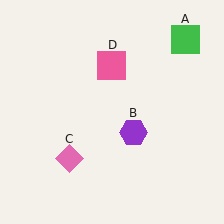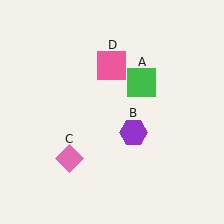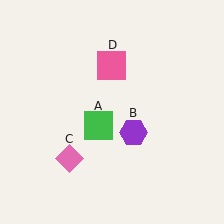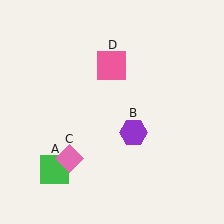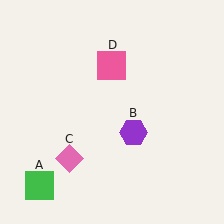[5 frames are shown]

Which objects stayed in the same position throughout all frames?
Purple hexagon (object B) and pink diamond (object C) and pink square (object D) remained stationary.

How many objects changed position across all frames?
1 object changed position: green square (object A).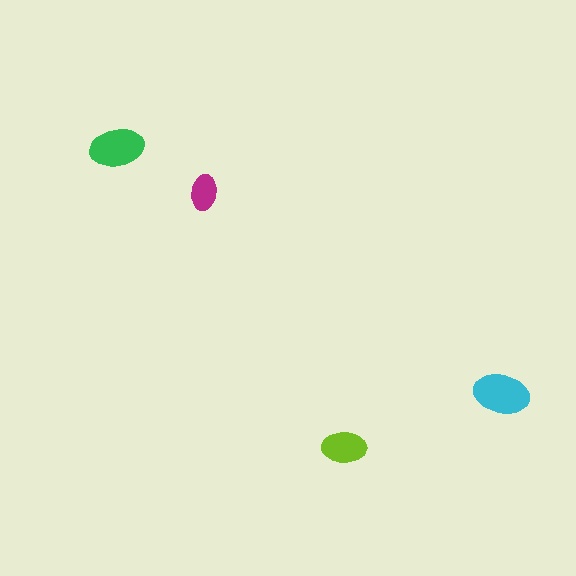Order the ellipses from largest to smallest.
the cyan one, the green one, the lime one, the magenta one.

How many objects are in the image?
There are 4 objects in the image.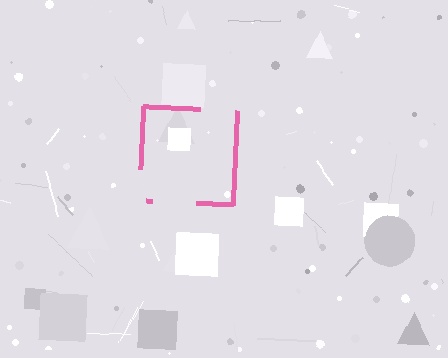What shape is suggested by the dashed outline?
The dashed outline suggests a square.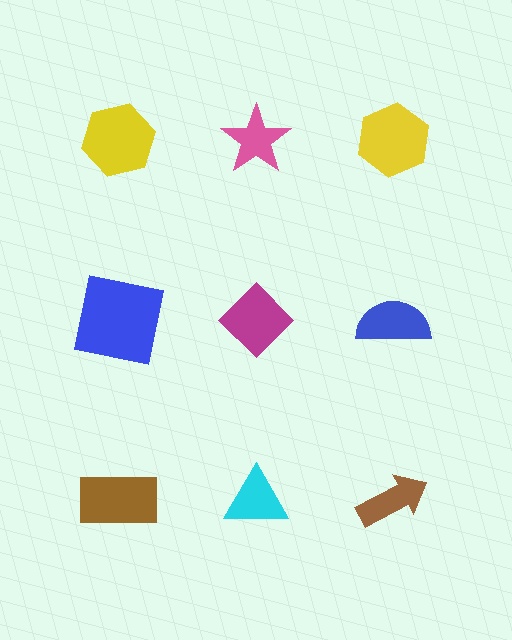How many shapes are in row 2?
3 shapes.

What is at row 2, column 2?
A magenta diamond.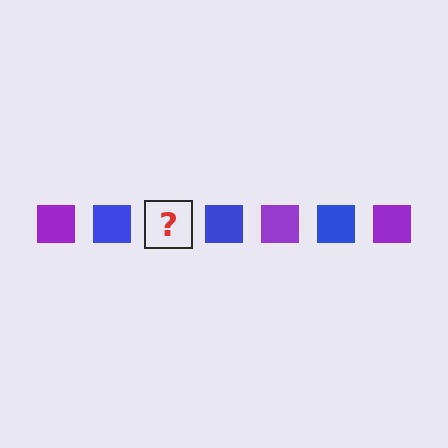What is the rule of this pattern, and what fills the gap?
The rule is that the pattern cycles through purple, blue squares. The gap should be filled with a purple square.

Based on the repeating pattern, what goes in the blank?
The blank should be a purple square.